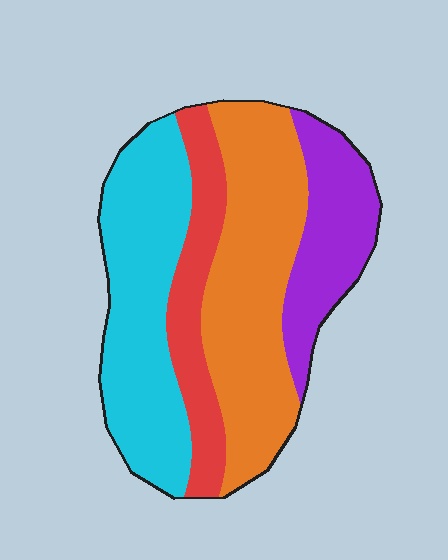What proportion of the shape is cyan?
Cyan covers around 30% of the shape.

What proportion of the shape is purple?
Purple takes up between a sixth and a third of the shape.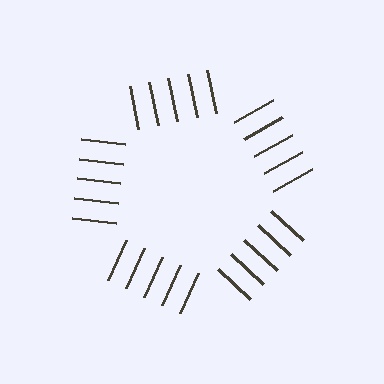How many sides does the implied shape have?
5 sides — the line-ends trace a pentagon.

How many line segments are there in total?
25 — 5 along each of the 5 edges.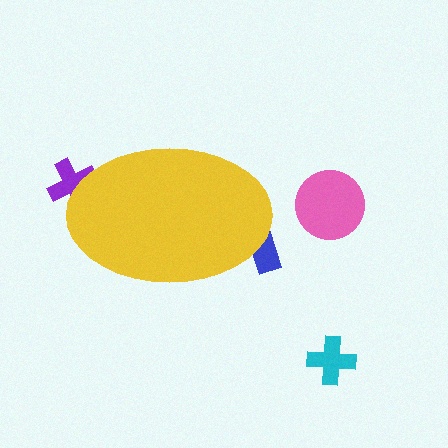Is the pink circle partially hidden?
No, the pink circle is fully visible.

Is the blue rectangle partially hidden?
Yes, the blue rectangle is partially hidden behind the yellow ellipse.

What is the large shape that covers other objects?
A yellow ellipse.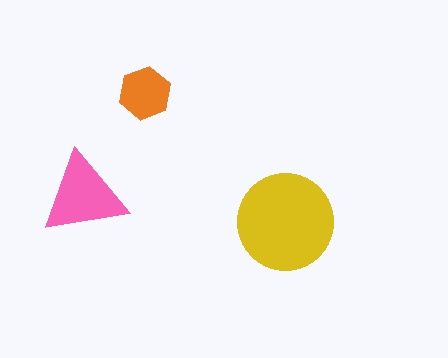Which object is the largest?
The yellow circle.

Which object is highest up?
The orange hexagon is topmost.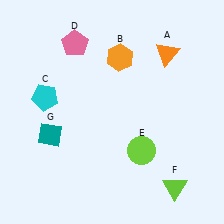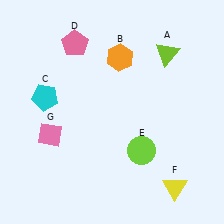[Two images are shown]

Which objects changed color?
A changed from orange to lime. F changed from lime to yellow. G changed from teal to pink.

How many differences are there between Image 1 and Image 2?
There are 3 differences between the two images.